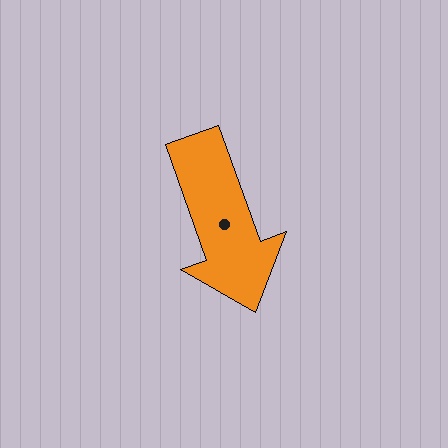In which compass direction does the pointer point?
South.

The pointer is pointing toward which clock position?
Roughly 5 o'clock.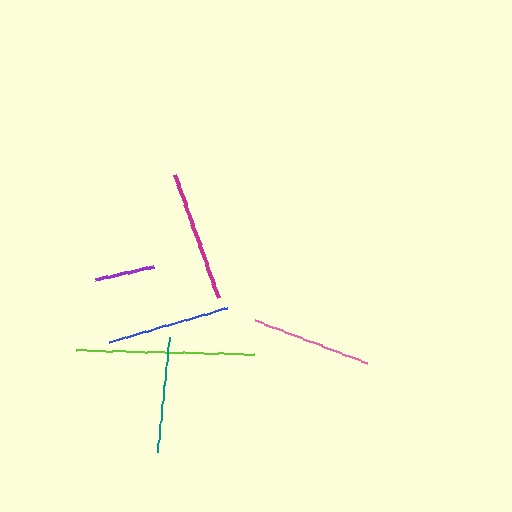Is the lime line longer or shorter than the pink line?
The lime line is longer than the pink line.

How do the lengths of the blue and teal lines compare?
The blue and teal lines are approximately the same length.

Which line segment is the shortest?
The purple line is the shortest at approximately 60 pixels.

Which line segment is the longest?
The lime line is the longest at approximately 178 pixels.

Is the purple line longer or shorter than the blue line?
The blue line is longer than the purple line.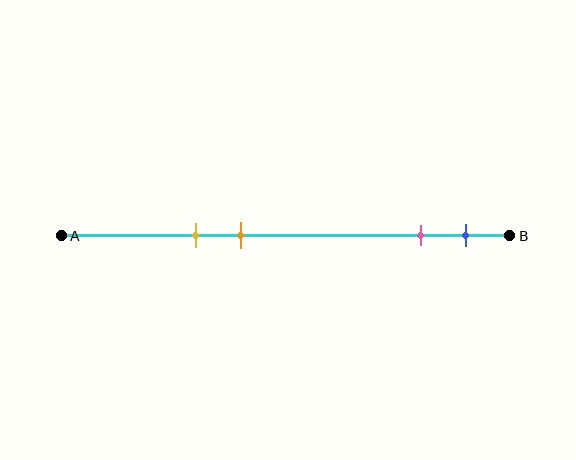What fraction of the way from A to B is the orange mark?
The orange mark is approximately 40% (0.4) of the way from A to B.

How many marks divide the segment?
There are 4 marks dividing the segment.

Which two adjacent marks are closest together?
The pink and blue marks are the closest adjacent pair.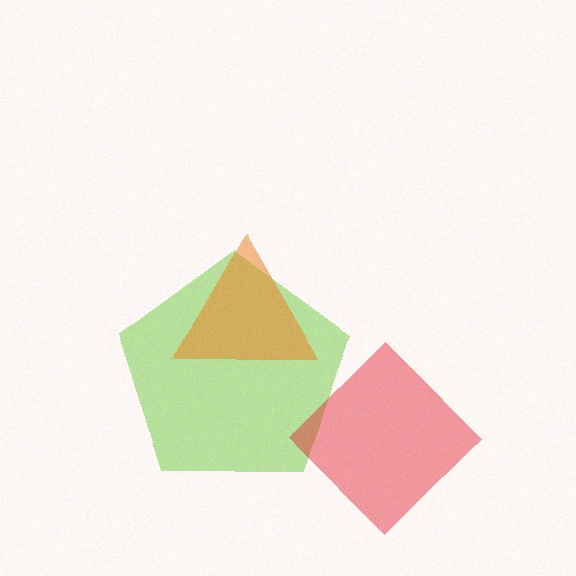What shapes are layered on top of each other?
The layered shapes are: a lime pentagon, an orange triangle, a red diamond.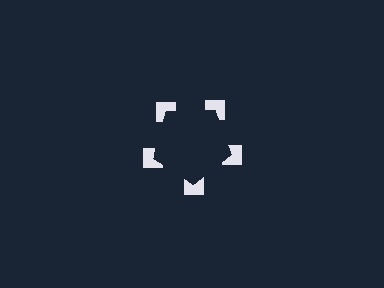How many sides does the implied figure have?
5 sides.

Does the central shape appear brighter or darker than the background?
It typically appears slightly darker than the background, even though no actual brightness change is drawn.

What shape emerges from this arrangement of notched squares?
An illusory pentagon — its edges are inferred from the aligned wedge cuts in the notched squares, not physically drawn.